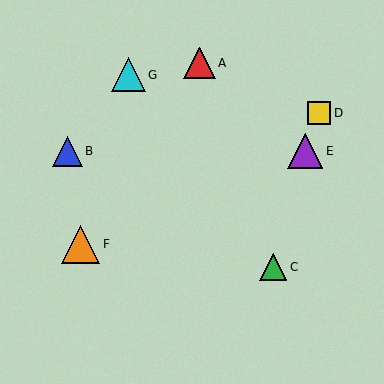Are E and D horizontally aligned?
No, E is at y≈151 and D is at y≈113.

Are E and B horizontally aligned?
Yes, both are at y≈151.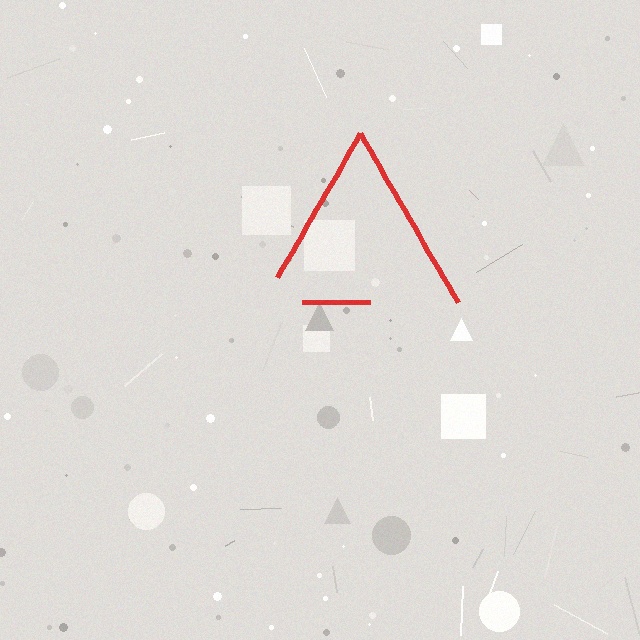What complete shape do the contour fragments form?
The contour fragments form a triangle.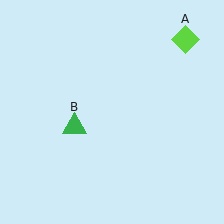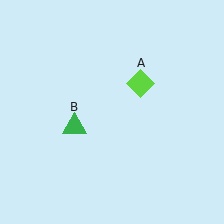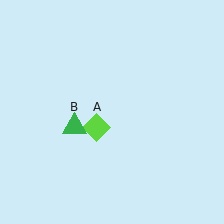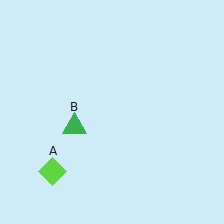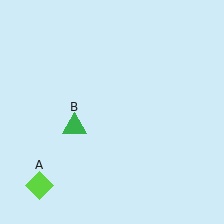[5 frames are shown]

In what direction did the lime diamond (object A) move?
The lime diamond (object A) moved down and to the left.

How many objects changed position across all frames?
1 object changed position: lime diamond (object A).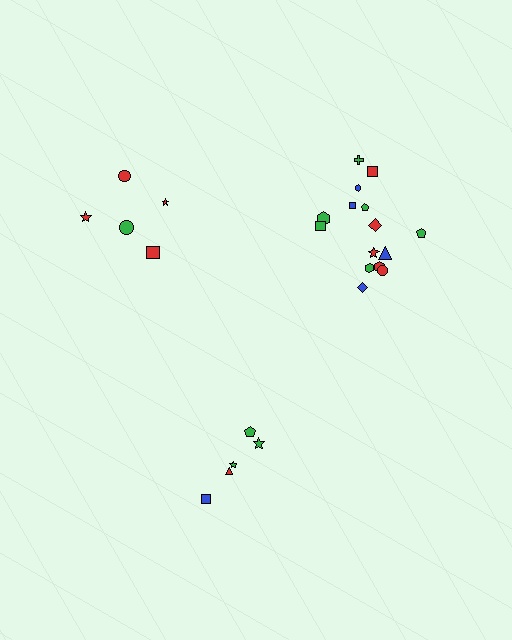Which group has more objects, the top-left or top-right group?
The top-right group.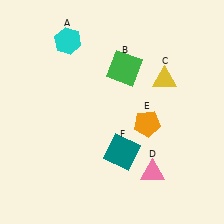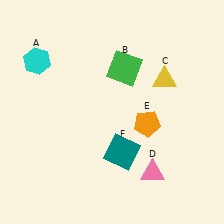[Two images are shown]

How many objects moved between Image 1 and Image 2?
1 object moved between the two images.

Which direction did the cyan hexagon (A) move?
The cyan hexagon (A) moved left.